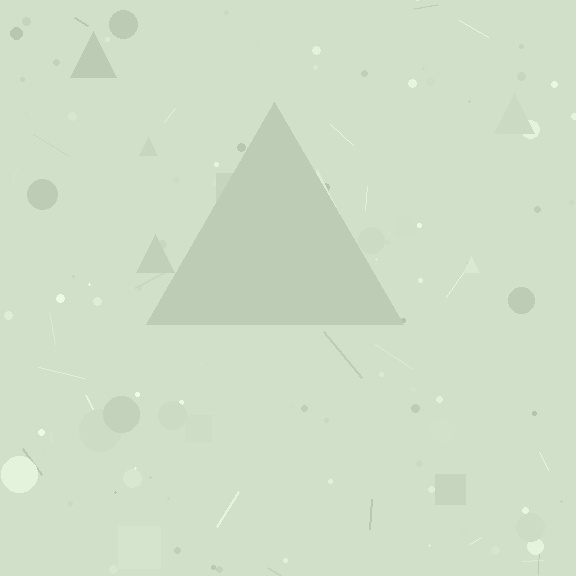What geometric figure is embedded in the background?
A triangle is embedded in the background.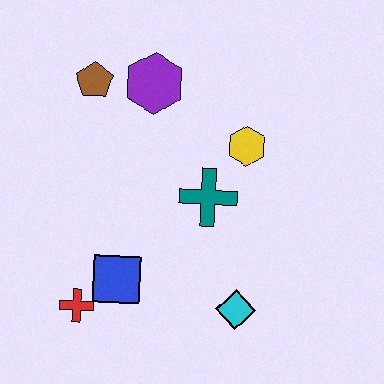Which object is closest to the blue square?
The red cross is closest to the blue square.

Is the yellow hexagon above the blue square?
Yes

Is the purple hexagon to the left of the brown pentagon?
No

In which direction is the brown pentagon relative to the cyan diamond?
The brown pentagon is above the cyan diamond.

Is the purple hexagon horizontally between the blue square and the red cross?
No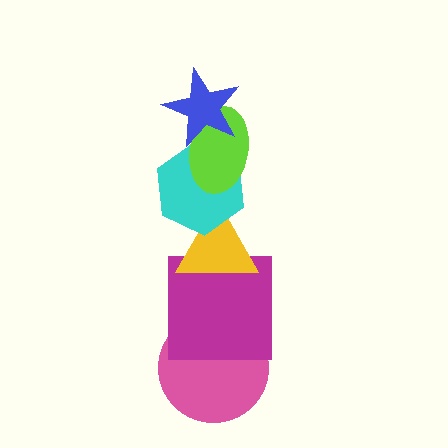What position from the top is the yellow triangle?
The yellow triangle is 4th from the top.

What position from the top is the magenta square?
The magenta square is 5th from the top.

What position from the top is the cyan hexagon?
The cyan hexagon is 3rd from the top.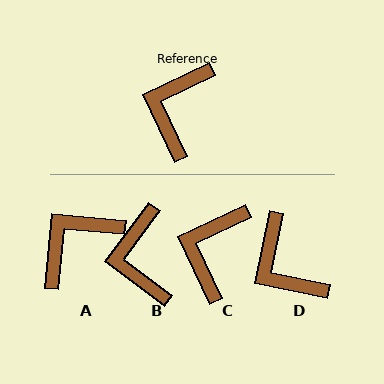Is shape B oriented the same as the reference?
No, it is off by about 28 degrees.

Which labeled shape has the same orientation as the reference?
C.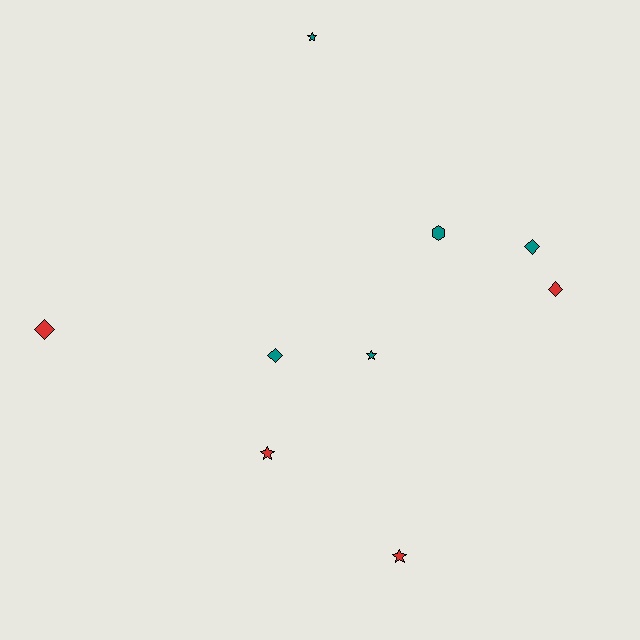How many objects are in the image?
There are 9 objects.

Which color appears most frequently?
Teal, with 5 objects.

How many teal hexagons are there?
There is 1 teal hexagon.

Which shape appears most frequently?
Star, with 4 objects.